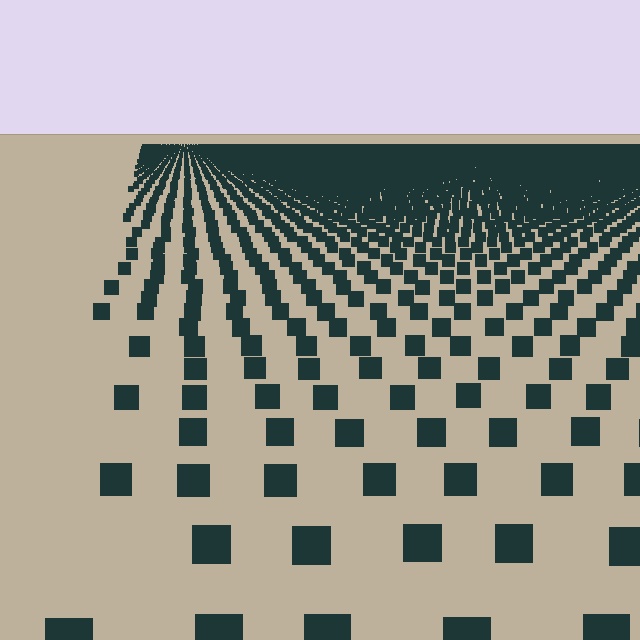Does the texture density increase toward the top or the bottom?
Density increases toward the top.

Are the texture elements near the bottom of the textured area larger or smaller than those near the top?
Larger. Near the bottom, elements are closer to the viewer and appear at a bigger on-screen size.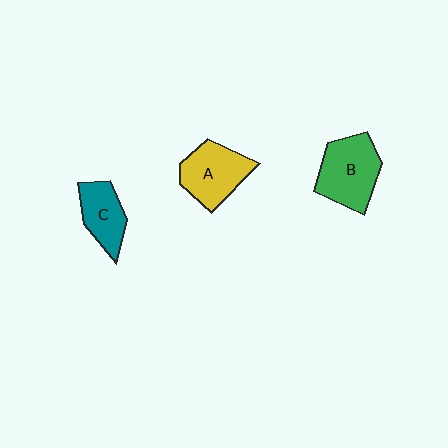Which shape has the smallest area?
Shape C (teal).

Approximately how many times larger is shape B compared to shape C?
Approximately 1.5 times.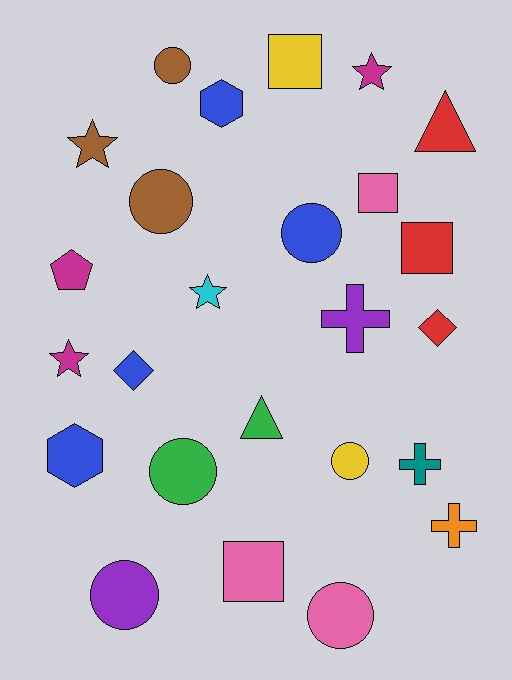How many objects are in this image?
There are 25 objects.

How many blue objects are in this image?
There are 4 blue objects.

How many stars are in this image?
There are 4 stars.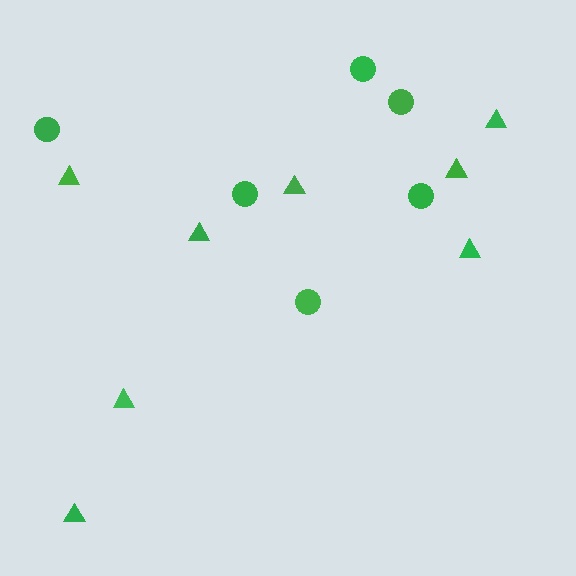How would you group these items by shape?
There are 2 groups: one group of circles (6) and one group of triangles (8).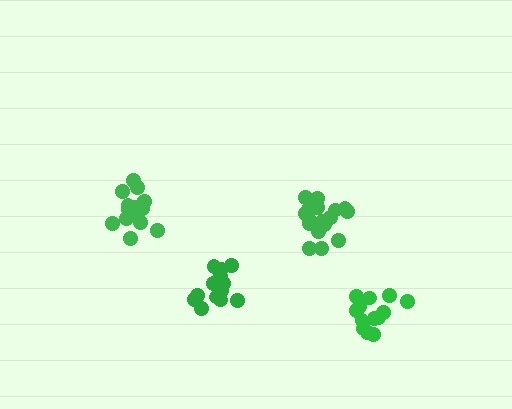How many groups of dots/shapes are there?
There are 4 groups.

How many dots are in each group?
Group 1: 13 dots, Group 2: 17 dots, Group 3: 14 dots, Group 4: 18 dots (62 total).